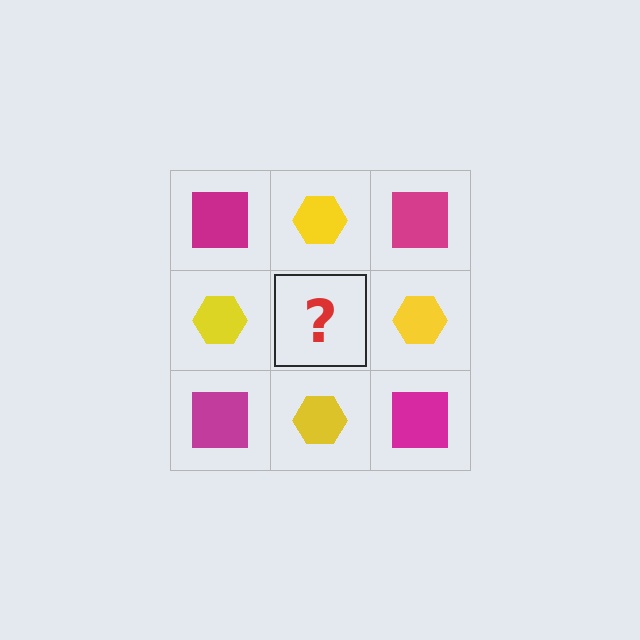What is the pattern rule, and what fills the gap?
The rule is that it alternates magenta square and yellow hexagon in a checkerboard pattern. The gap should be filled with a magenta square.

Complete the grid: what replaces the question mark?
The question mark should be replaced with a magenta square.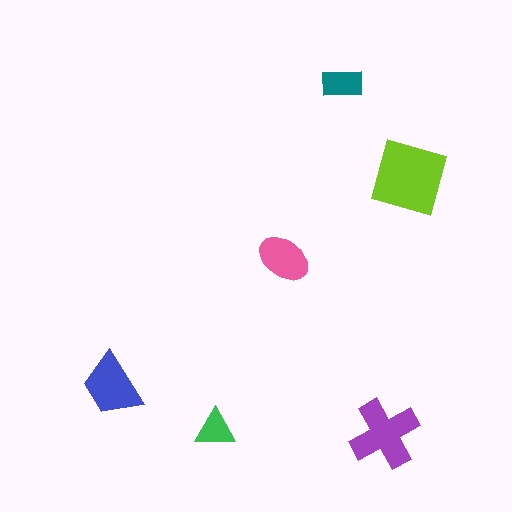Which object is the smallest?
The green triangle.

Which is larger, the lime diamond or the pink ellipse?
The lime diamond.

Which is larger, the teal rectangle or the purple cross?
The purple cross.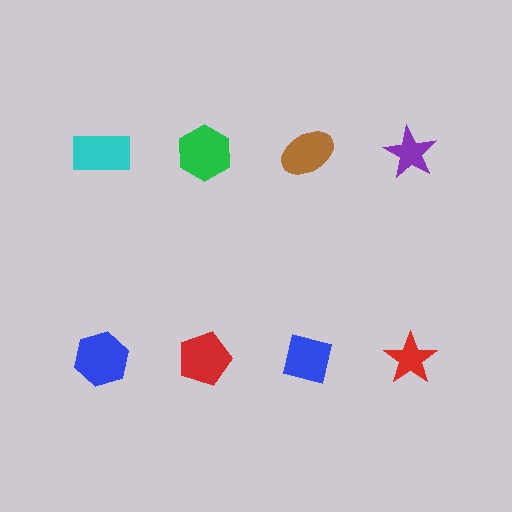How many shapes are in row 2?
4 shapes.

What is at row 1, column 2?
A green hexagon.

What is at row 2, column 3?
A blue square.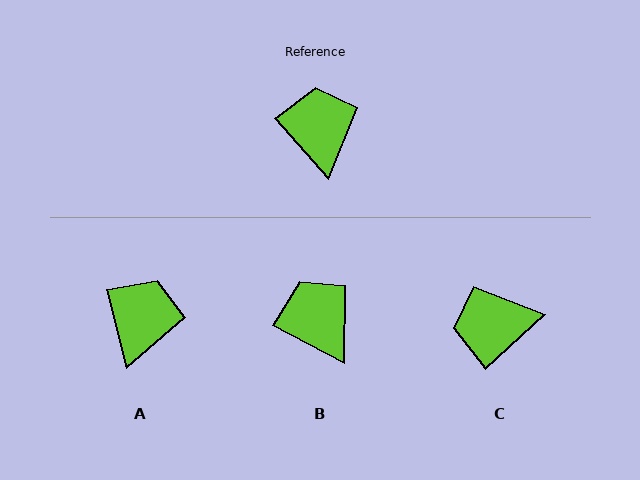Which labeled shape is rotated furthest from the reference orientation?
C, about 91 degrees away.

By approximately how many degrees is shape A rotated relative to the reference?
Approximately 28 degrees clockwise.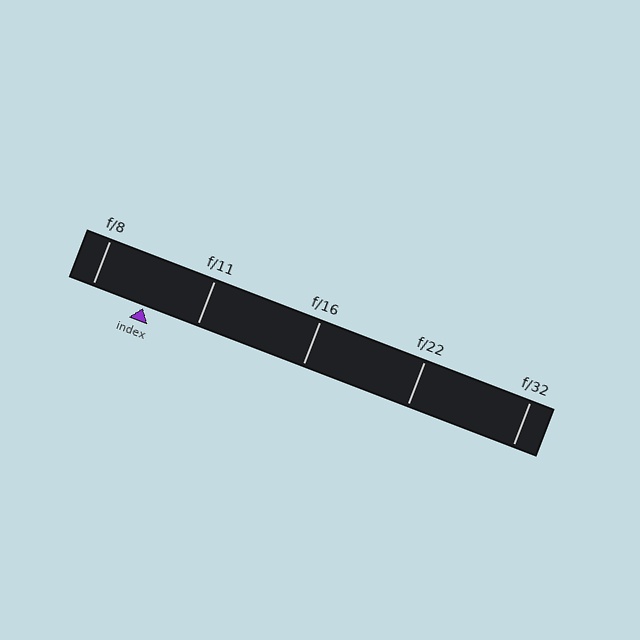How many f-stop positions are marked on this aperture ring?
There are 5 f-stop positions marked.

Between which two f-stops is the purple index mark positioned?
The index mark is between f/8 and f/11.